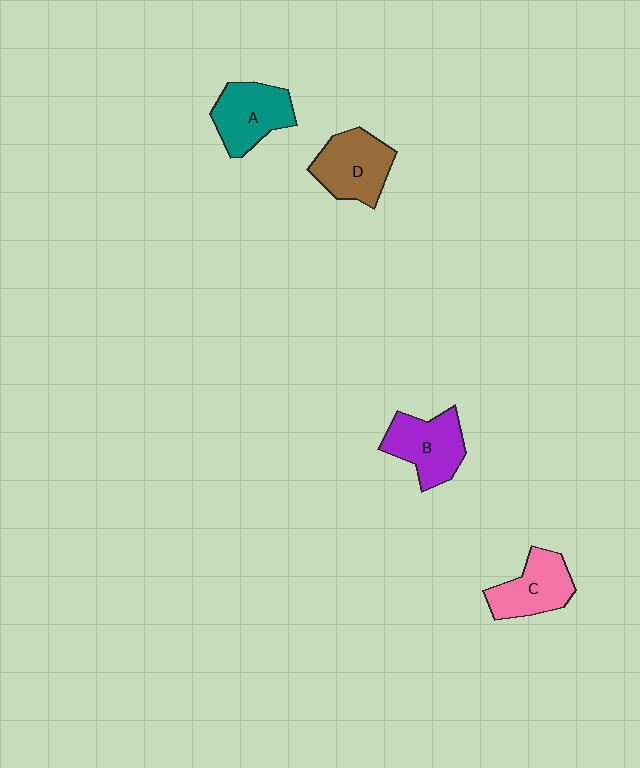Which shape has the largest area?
Shape D (brown).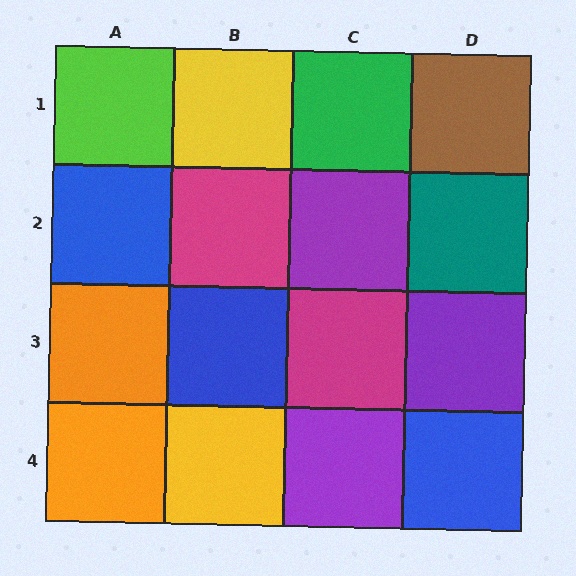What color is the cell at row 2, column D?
Teal.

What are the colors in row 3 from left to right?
Orange, blue, magenta, purple.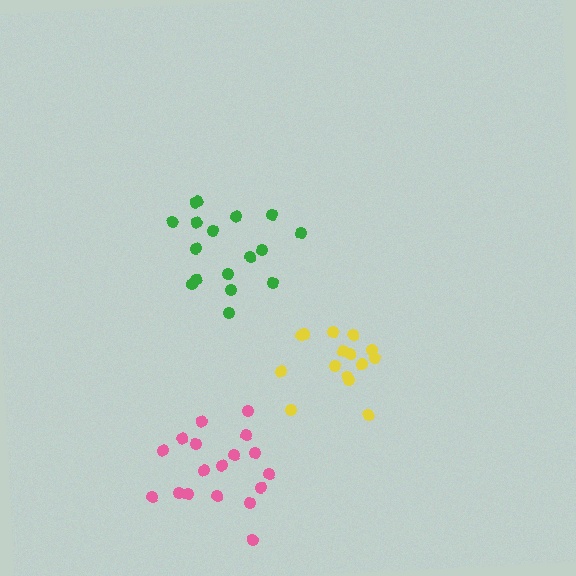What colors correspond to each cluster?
The clusters are colored: yellow, pink, green.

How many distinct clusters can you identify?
There are 3 distinct clusters.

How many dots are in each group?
Group 1: 15 dots, Group 2: 18 dots, Group 3: 17 dots (50 total).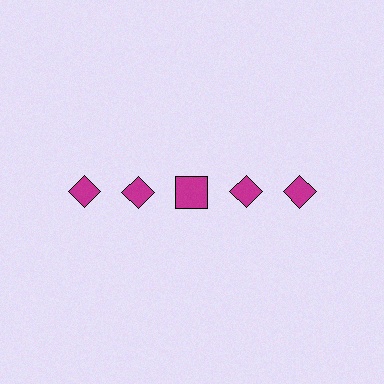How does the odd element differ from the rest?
It has a different shape: square instead of diamond.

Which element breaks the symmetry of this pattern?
The magenta square in the top row, center column breaks the symmetry. All other shapes are magenta diamonds.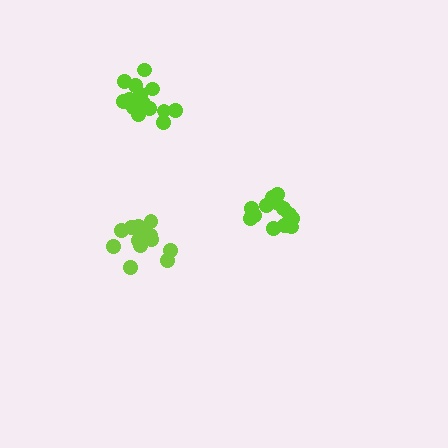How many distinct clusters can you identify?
There are 3 distinct clusters.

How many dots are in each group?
Group 1: 13 dots, Group 2: 14 dots, Group 3: 14 dots (41 total).